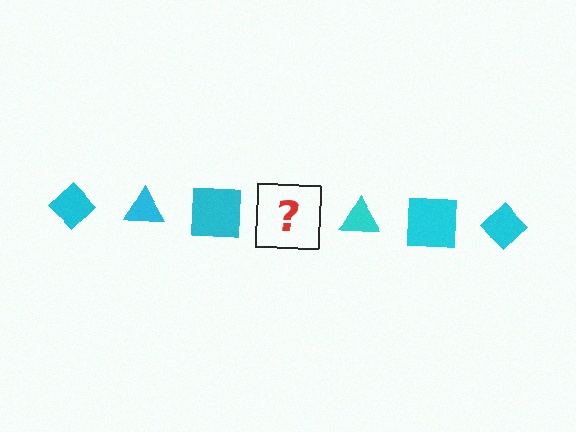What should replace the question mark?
The question mark should be replaced with a cyan diamond.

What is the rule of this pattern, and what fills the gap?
The rule is that the pattern cycles through diamond, triangle, square shapes in cyan. The gap should be filled with a cyan diamond.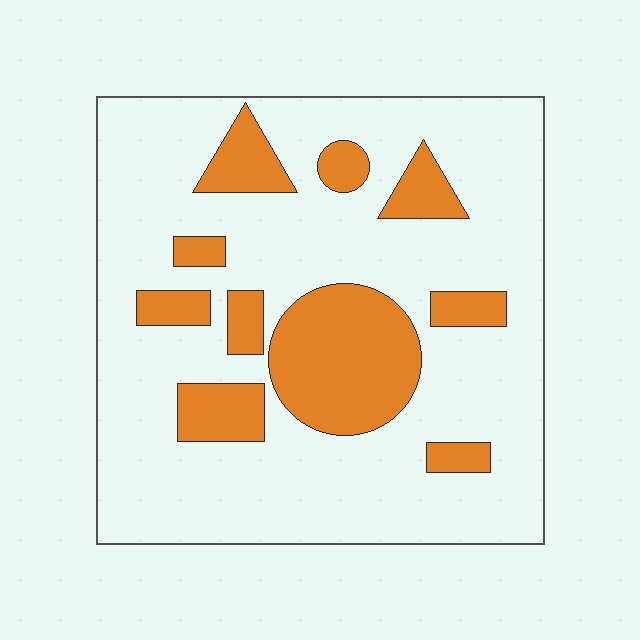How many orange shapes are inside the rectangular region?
10.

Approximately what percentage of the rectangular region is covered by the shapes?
Approximately 25%.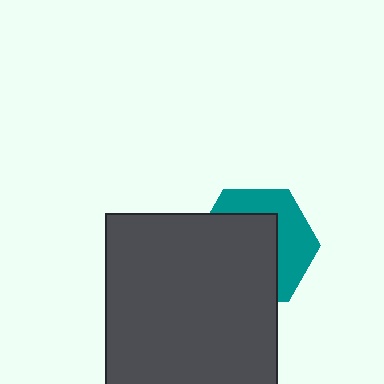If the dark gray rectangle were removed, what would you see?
You would see the complete teal hexagon.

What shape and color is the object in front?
The object in front is a dark gray rectangle.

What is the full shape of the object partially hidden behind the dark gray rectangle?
The partially hidden object is a teal hexagon.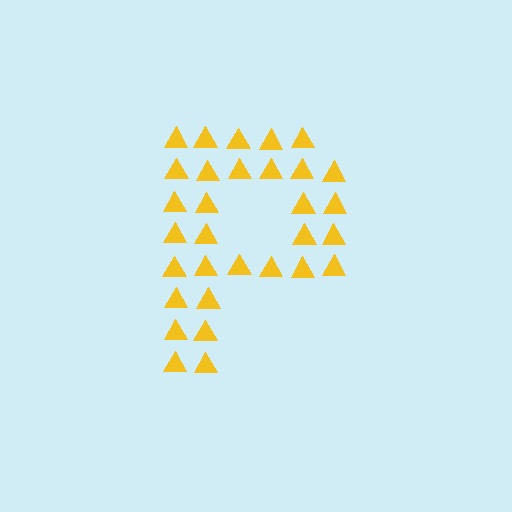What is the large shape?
The large shape is the letter P.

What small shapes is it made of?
It is made of small triangles.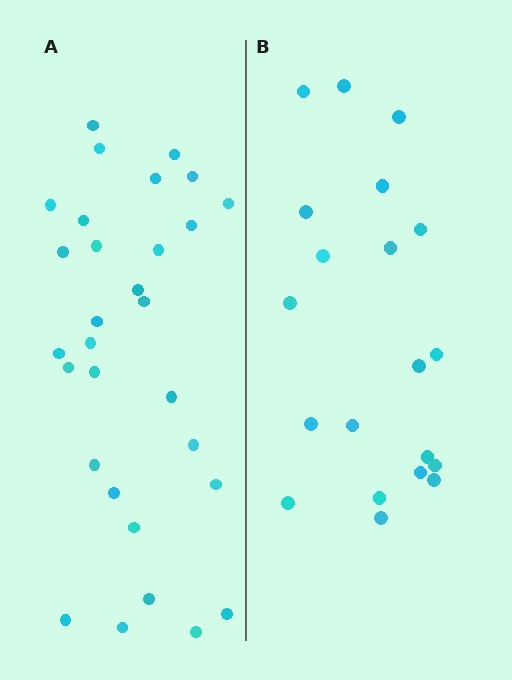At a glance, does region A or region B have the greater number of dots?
Region A (the left region) has more dots.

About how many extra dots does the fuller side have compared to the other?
Region A has roughly 10 or so more dots than region B.